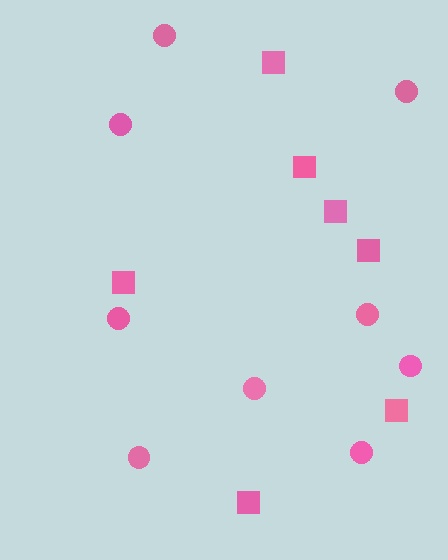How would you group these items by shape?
There are 2 groups: one group of squares (7) and one group of circles (9).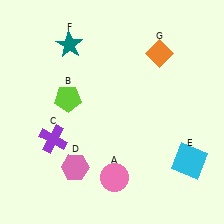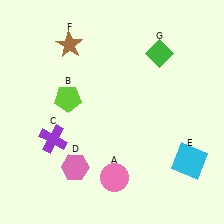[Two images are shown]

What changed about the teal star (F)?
In Image 1, F is teal. In Image 2, it changed to brown.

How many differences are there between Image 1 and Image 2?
There are 2 differences between the two images.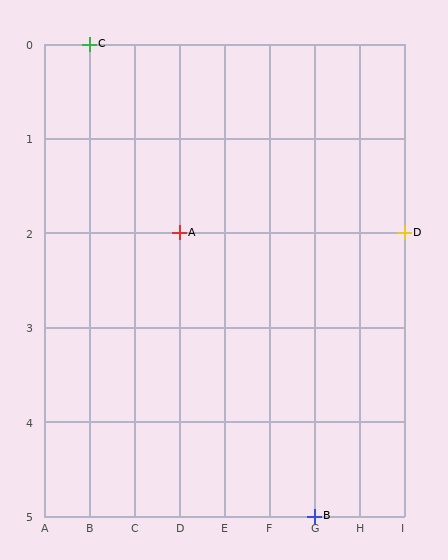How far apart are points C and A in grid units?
Points C and A are 2 columns and 2 rows apart (about 2.8 grid units diagonally).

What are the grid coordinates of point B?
Point B is at grid coordinates (G, 5).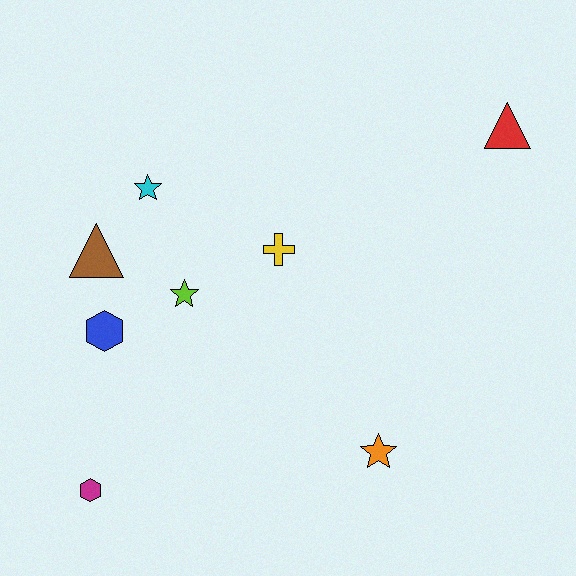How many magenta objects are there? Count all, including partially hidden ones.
There is 1 magenta object.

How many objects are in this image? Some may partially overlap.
There are 8 objects.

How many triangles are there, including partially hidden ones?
There are 2 triangles.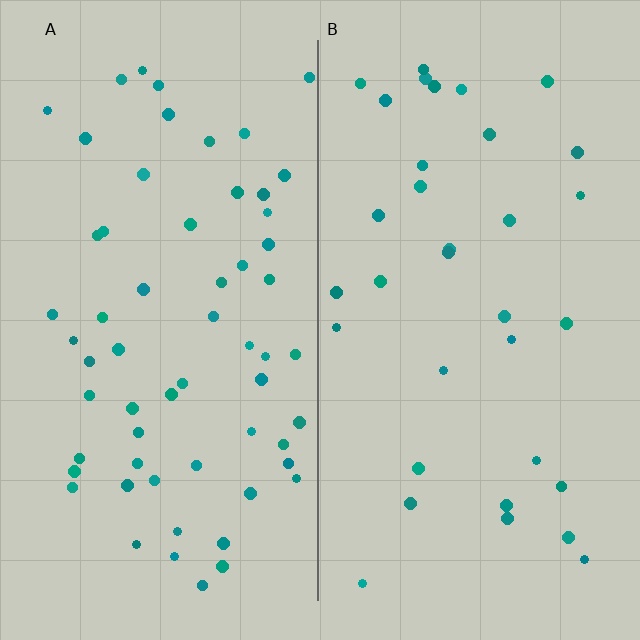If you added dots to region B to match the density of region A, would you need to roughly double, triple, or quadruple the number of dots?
Approximately double.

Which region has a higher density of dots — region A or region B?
A (the left).